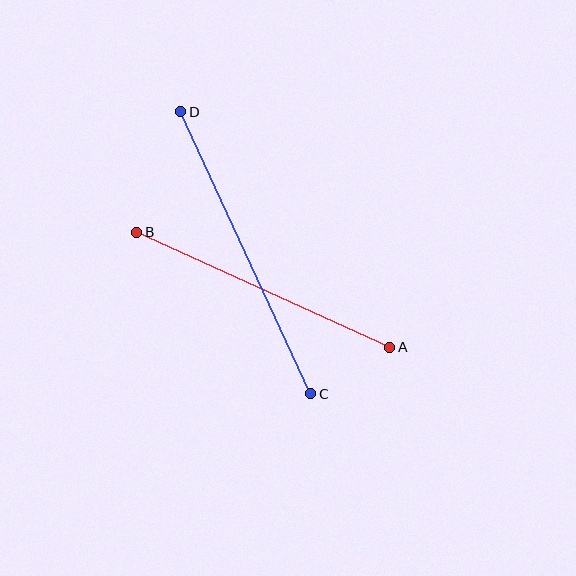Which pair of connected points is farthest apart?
Points C and D are farthest apart.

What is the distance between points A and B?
The distance is approximately 278 pixels.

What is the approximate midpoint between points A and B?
The midpoint is at approximately (263, 290) pixels.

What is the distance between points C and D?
The distance is approximately 311 pixels.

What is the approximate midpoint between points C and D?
The midpoint is at approximately (246, 253) pixels.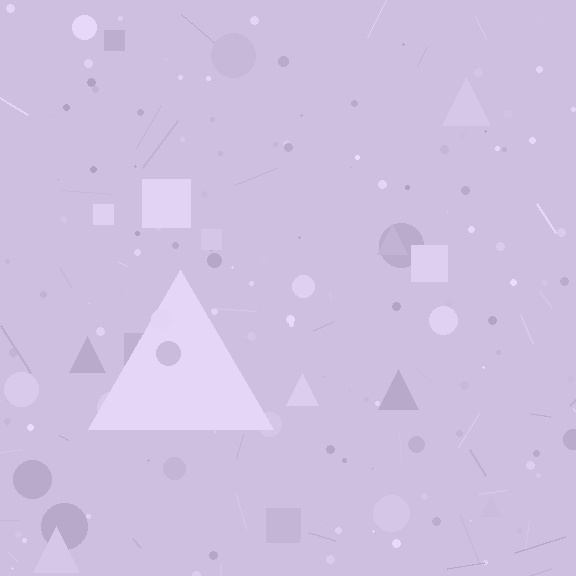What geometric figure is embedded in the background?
A triangle is embedded in the background.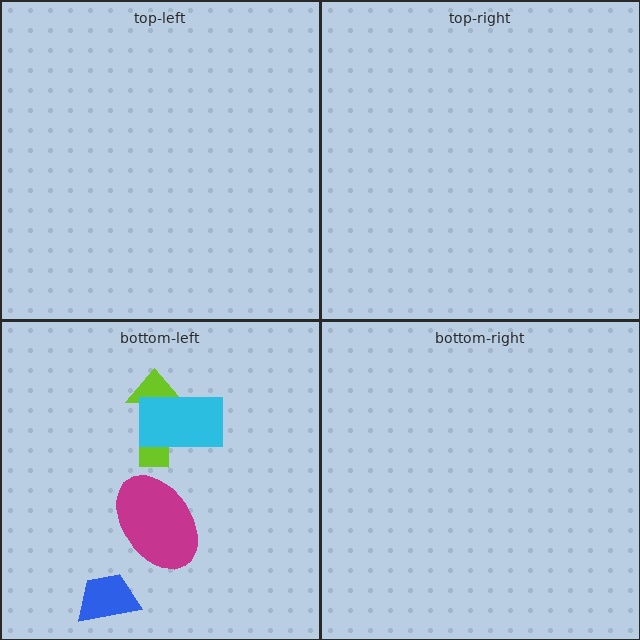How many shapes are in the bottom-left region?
4.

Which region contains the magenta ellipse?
The bottom-left region.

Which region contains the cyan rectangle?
The bottom-left region.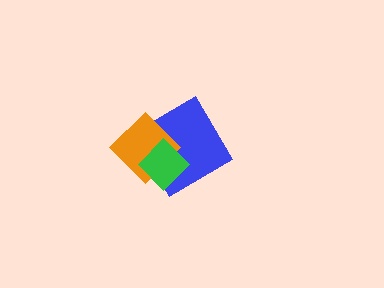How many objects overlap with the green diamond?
2 objects overlap with the green diamond.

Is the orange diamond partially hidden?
Yes, it is partially covered by another shape.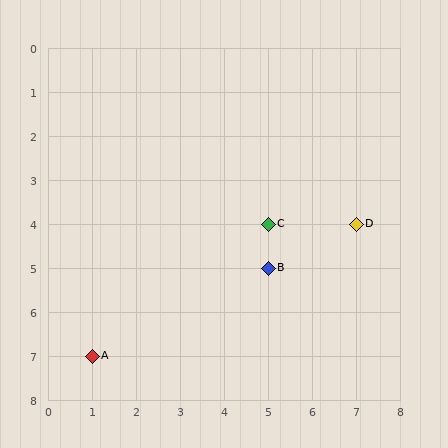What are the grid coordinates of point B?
Point B is at grid coordinates (5, 5).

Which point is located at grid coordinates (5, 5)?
Point B is at (5, 5).